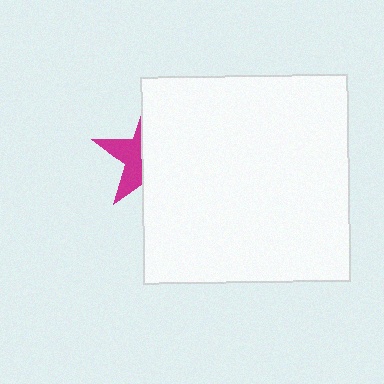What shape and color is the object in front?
The object in front is a white rectangle.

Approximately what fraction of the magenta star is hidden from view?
Roughly 61% of the magenta star is hidden behind the white rectangle.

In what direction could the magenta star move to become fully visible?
The magenta star could move left. That would shift it out from behind the white rectangle entirely.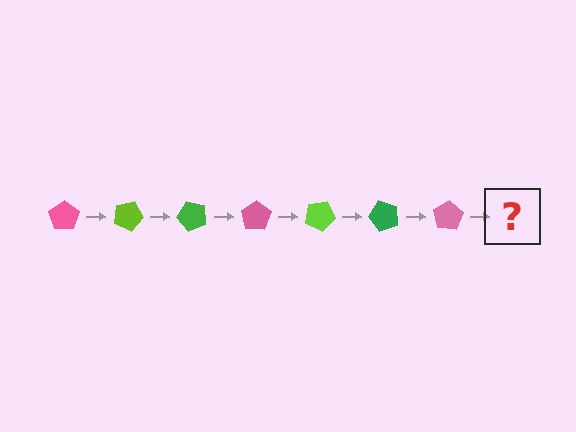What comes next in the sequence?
The next element should be a lime pentagon, rotated 175 degrees from the start.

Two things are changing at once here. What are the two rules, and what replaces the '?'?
The two rules are that it rotates 25 degrees each step and the color cycles through pink, lime, and green. The '?' should be a lime pentagon, rotated 175 degrees from the start.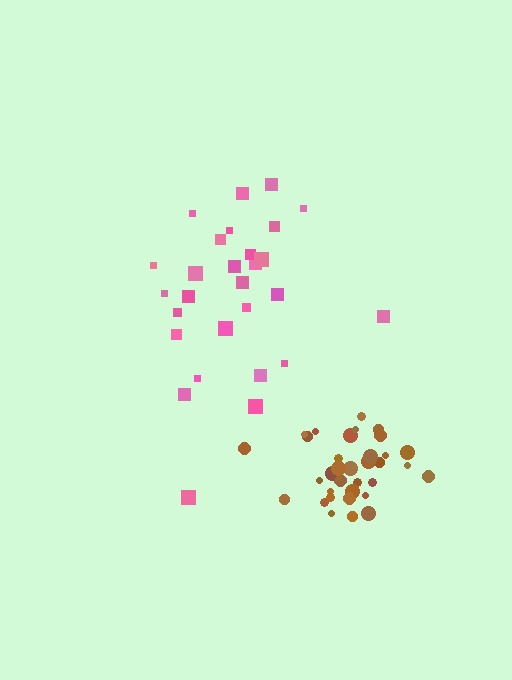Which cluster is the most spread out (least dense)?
Pink.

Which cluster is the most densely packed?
Brown.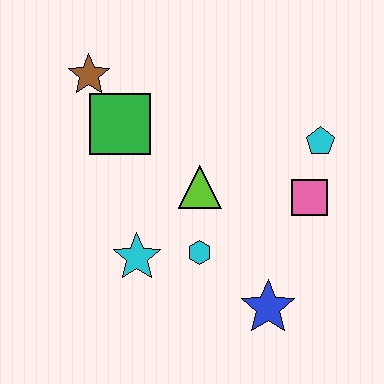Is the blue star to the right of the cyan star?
Yes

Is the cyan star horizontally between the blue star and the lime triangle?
No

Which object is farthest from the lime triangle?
The brown star is farthest from the lime triangle.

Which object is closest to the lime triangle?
The cyan hexagon is closest to the lime triangle.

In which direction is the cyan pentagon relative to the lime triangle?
The cyan pentagon is to the right of the lime triangle.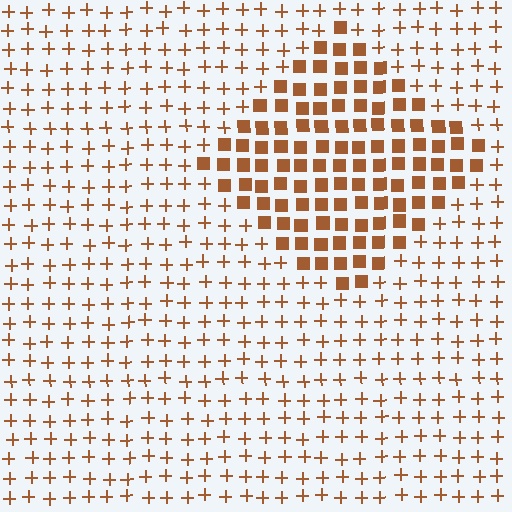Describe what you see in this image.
The image is filled with small brown elements arranged in a uniform grid. A diamond-shaped region contains squares, while the surrounding area contains plus signs. The boundary is defined purely by the change in element shape.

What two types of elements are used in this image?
The image uses squares inside the diamond region and plus signs outside it.